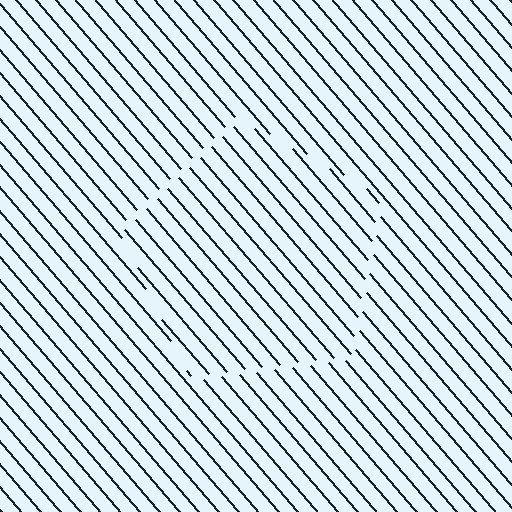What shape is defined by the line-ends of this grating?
An illusory pentagon. The interior of the shape contains the same grating, shifted by half a period — the contour is defined by the phase discontinuity where line-ends from the inner and outer gratings abut.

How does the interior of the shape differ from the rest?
The interior of the shape contains the same grating, shifted by half a period — the contour is defined by the phase discontinuity where line-ends from the inner and outer gratings abut.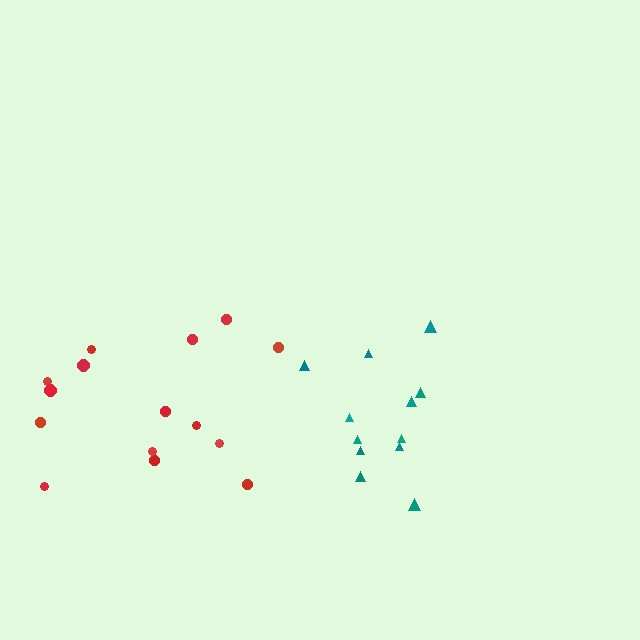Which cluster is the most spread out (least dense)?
Red.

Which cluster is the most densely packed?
Teal.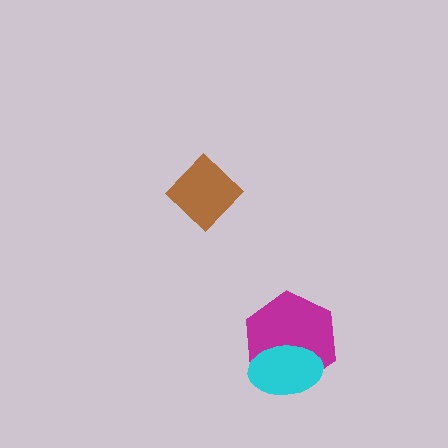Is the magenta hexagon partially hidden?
Yes, it is partially covered by another shape.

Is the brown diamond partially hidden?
No, no other shape covers it.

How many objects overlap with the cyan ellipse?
1 object overlaps with the cyan ellipse.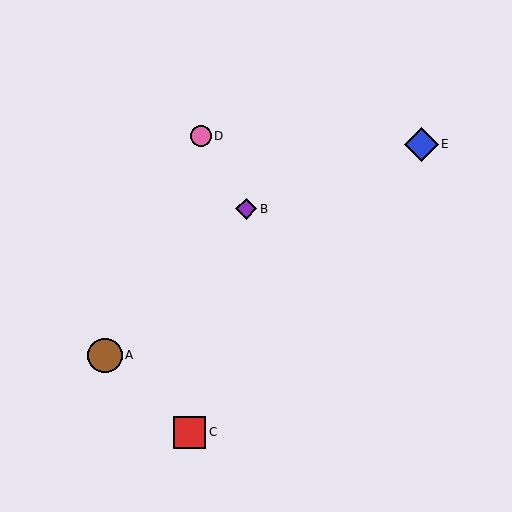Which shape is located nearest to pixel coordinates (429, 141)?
The blue diamond (labeled E) at (421, 144) is nearest to that location.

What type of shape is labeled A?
Shape A is a brown circle.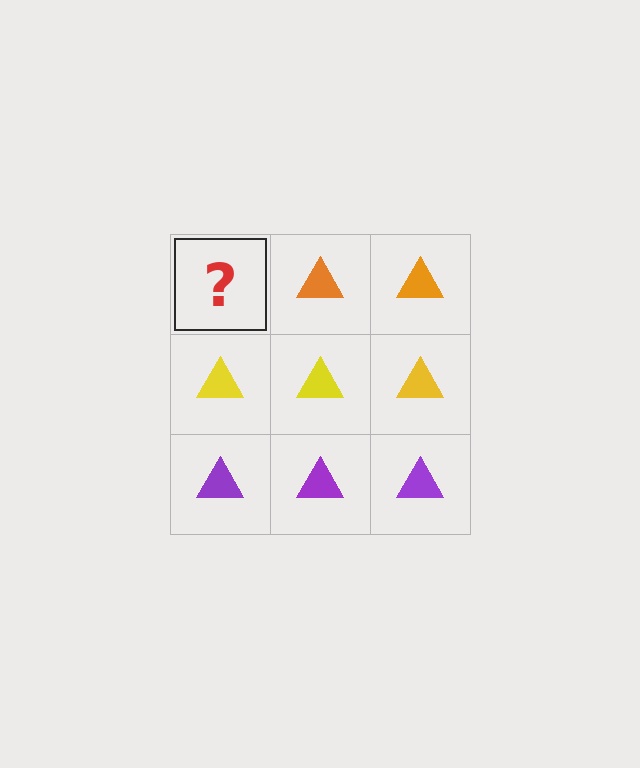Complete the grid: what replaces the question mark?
The question mark should be replaced with an orange triangle.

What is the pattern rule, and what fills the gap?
The rule is that each row has a consistent color. The gap should be filled with an orange triangle.